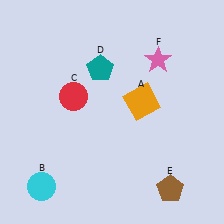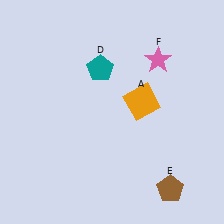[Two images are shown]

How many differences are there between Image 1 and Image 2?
There are 2 differences between the two images.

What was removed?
The cyan circle (B), the red circle (C) were removed in Image 2.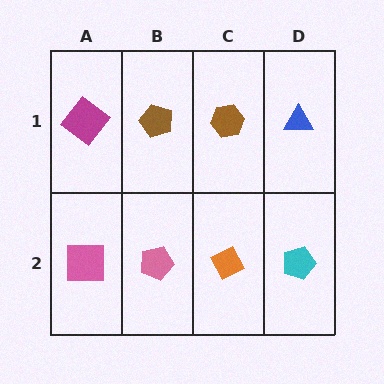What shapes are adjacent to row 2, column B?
A brown pentagon (row 1, column B), a pink square (row 2, column A), an orange diamond (row 2, column C).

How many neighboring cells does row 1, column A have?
2.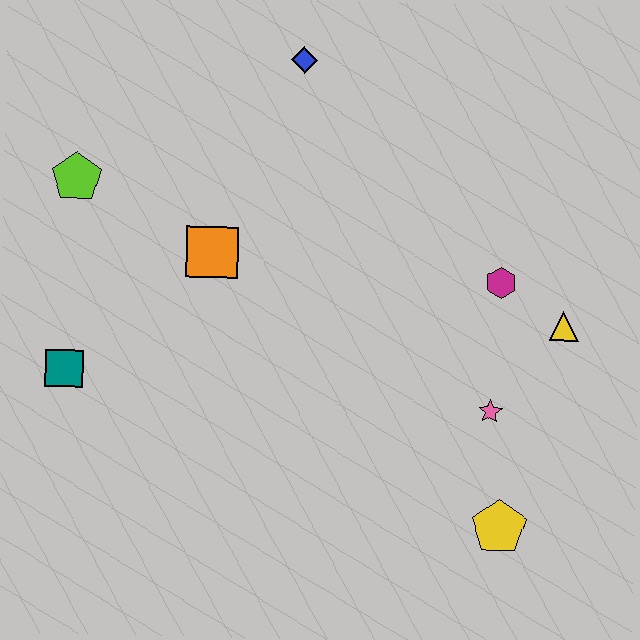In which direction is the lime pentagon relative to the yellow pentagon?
The lime pentagon is to the left of the yellow pentagon.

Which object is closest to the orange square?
The lime pentagon is closest to the orange square.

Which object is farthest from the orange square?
The yellow pentagon is farthest from the orange square.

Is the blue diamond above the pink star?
Yes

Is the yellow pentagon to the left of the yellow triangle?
Yes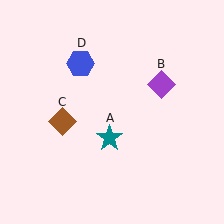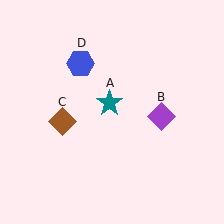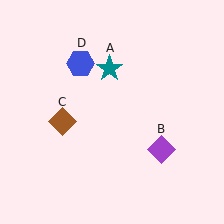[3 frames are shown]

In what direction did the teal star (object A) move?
The teal star (object A) moved up.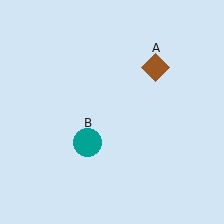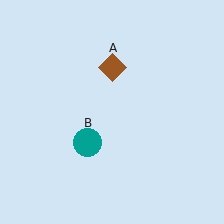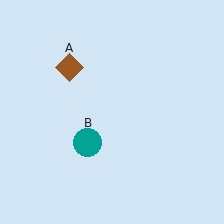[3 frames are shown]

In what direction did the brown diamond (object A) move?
The brown diamond (object A) moved left.